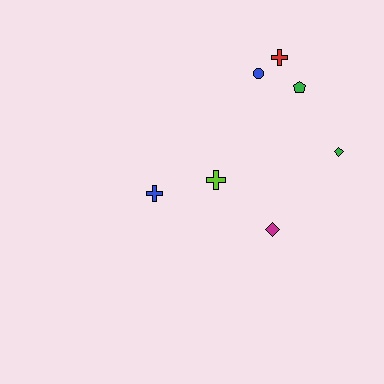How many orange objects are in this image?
There are no orange objects.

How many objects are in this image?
There are 7 objects.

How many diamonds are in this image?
There are 2 diamonds.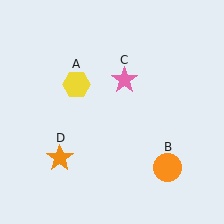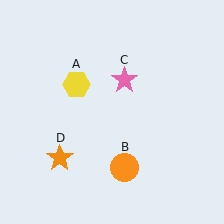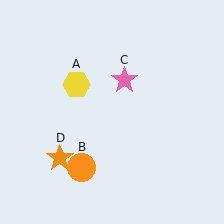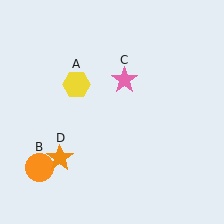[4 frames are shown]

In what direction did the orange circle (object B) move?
The orange circle (object B) moved left.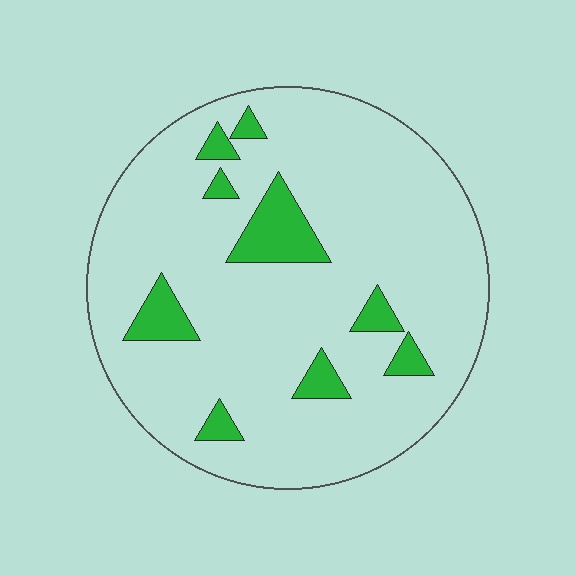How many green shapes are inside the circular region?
9.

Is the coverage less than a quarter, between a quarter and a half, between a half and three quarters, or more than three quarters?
Less than a quarter.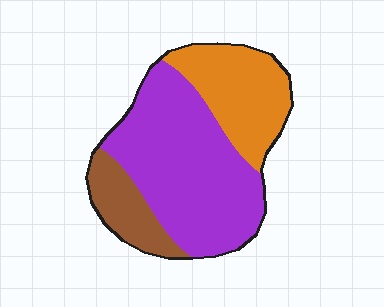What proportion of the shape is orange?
Orange covers 28% of the shape.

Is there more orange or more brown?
Orange.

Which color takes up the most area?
Purple, at roughly 55%.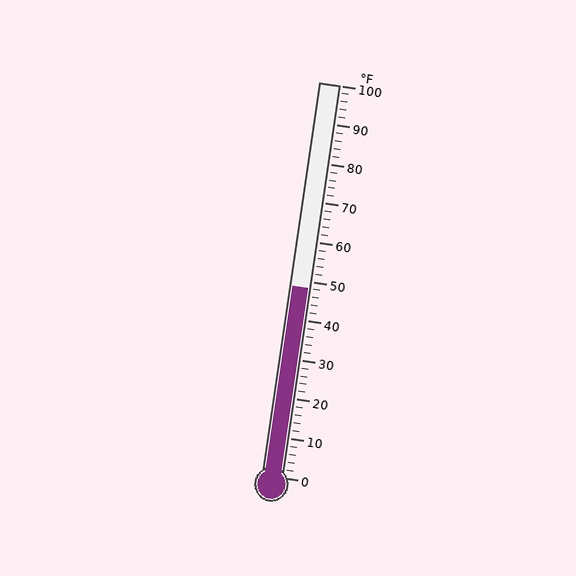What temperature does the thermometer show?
The thermometer shows approximately 48°F.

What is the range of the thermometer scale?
The thermometer scale ranges from 0°F to 100°F.